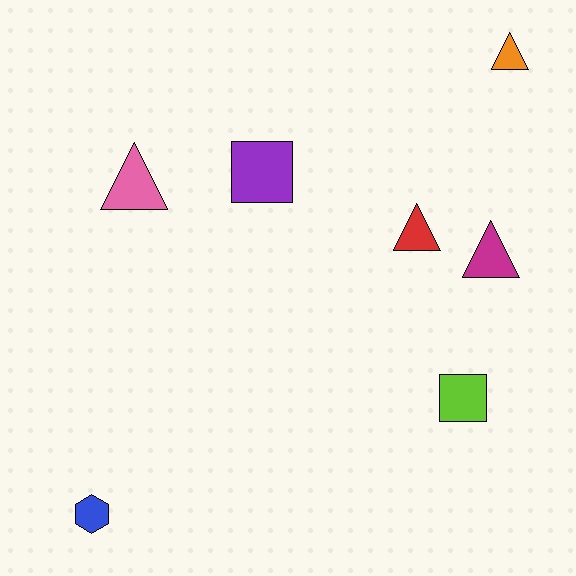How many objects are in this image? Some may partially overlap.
There are 7 objects.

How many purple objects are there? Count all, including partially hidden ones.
There is 1 purple object.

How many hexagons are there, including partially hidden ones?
There is 1 hexagon.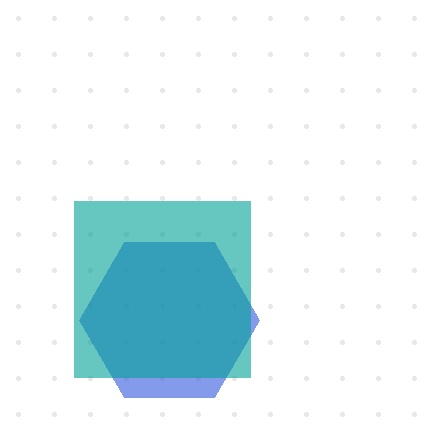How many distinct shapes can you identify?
There are 2 distinct shapes: a blue hexagon, a teal square.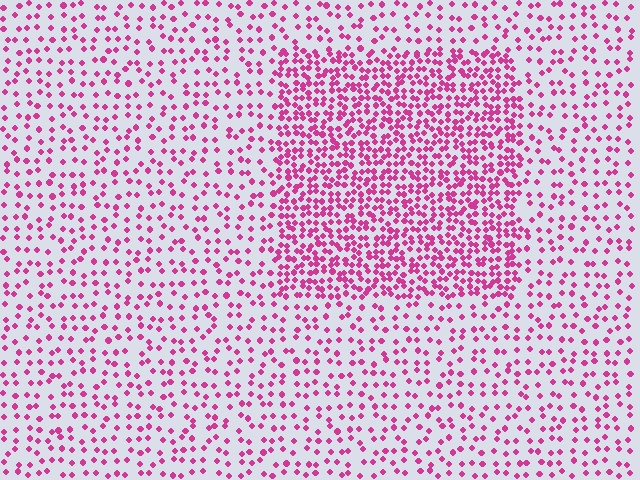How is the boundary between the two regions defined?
The boundary is defined by a change in element density (approximately 2.3x ratio). All elements are the same color, size, and shape.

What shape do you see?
I see a rectangle.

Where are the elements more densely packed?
The elements are more densely packed inside the rectangle boundary.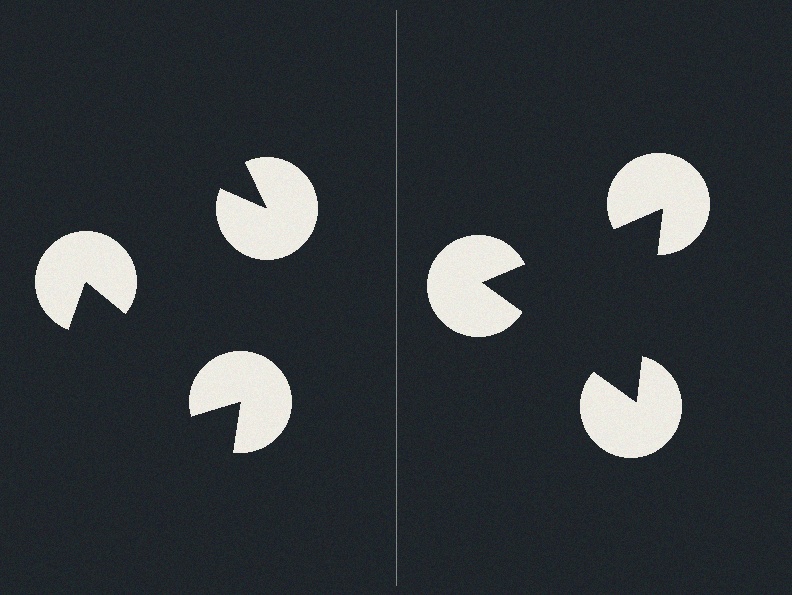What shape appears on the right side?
An illusory triangle.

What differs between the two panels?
The pac-man discs are positioned identically on both sides; only the wedge orientations differ. On the right they align to a triangle; on the left they are misaligned.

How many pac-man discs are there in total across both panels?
6 — 3 on each side.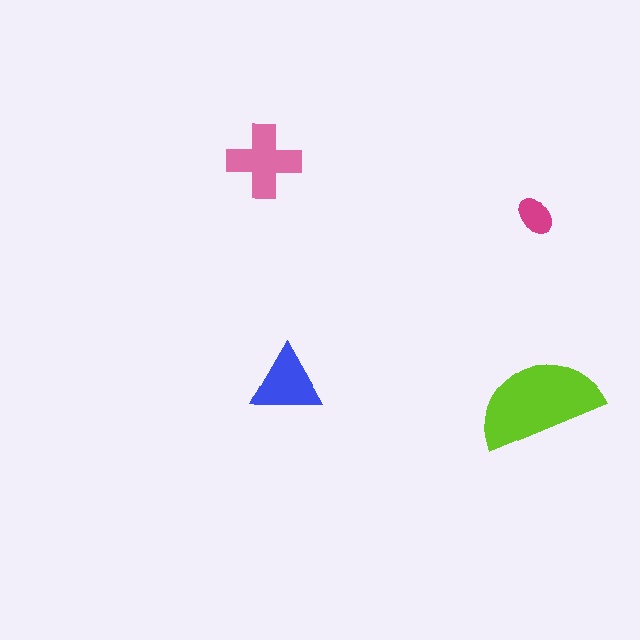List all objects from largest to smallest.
The lime semicircle, the pink cross, the blue triangle, the magenta ellipse.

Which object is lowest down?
The lime semicircle is bottommost.